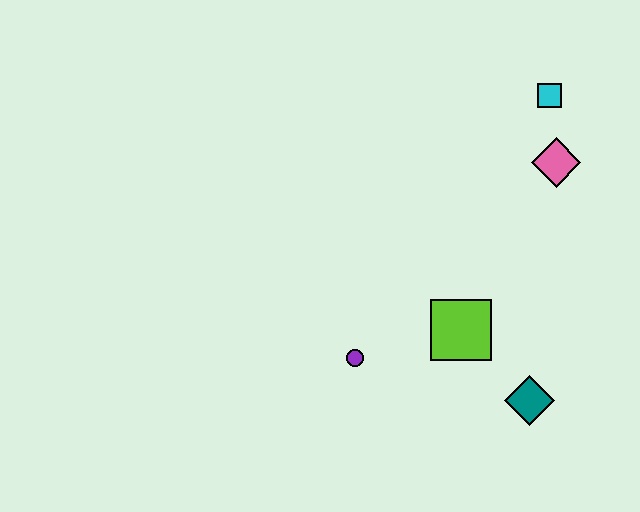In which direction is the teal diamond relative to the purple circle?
The teal diamond is to the right of the purple circle.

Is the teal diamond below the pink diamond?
Yes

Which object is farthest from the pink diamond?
The purple circle is farthest from the pink diamond.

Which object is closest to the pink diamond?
The cyan square is closest to the pink diamond.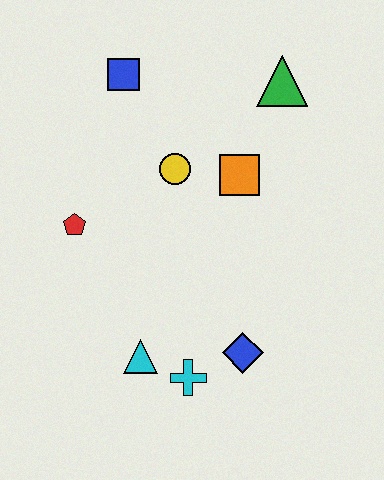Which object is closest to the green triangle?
The orange square is closest to the green triangle.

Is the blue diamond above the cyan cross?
Yes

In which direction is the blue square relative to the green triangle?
The blue square is to the left of the green triangle.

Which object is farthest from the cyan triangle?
The green triangle is farthest from the cyan triangle.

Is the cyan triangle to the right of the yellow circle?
No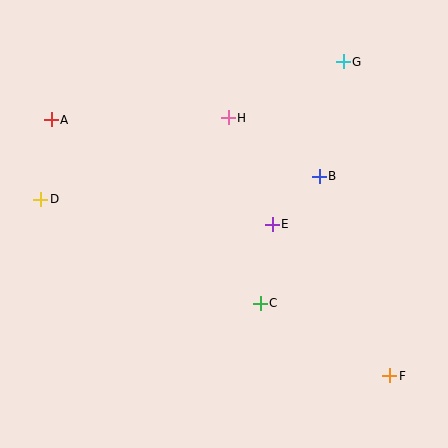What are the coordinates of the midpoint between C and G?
The midpoint between C and G is at (302, 182).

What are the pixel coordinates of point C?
Point C is at (260, 303).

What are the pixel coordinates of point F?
Point F is at (390, 376).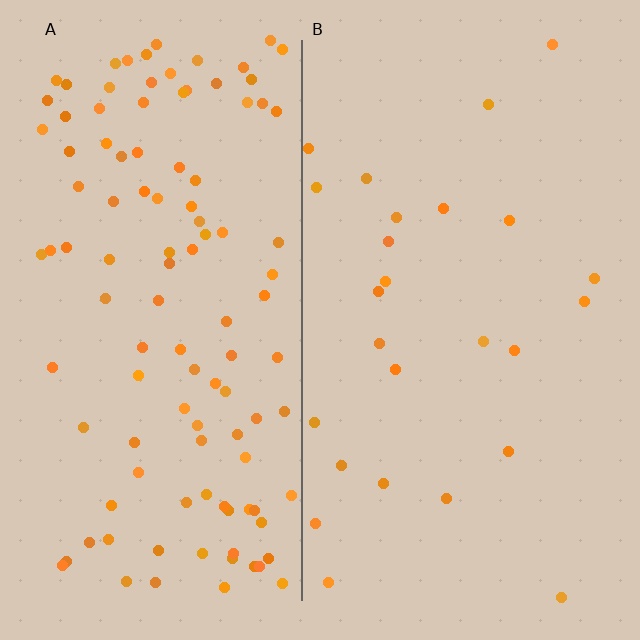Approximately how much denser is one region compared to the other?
Approximately 4.3× — region A over region B.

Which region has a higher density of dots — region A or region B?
A (the left).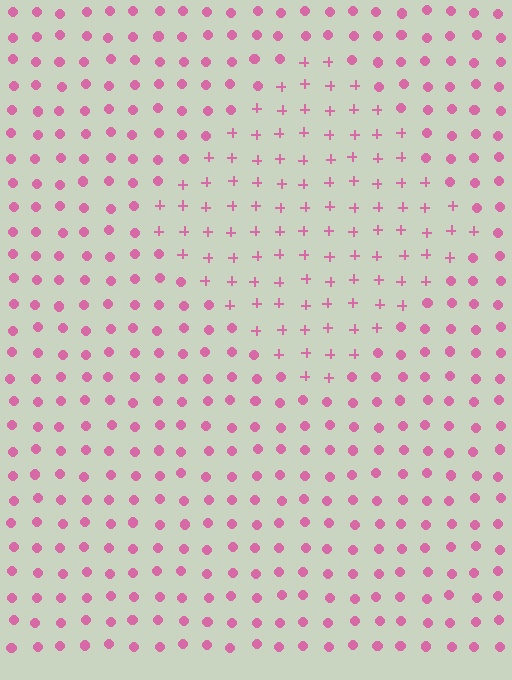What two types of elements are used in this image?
The image uses plus signs inside the diamond region and circles outside it.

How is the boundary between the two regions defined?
The boundary is defined by a change in element shape: plus signs inside vs. circles outside. All elements share the same color and spacing.